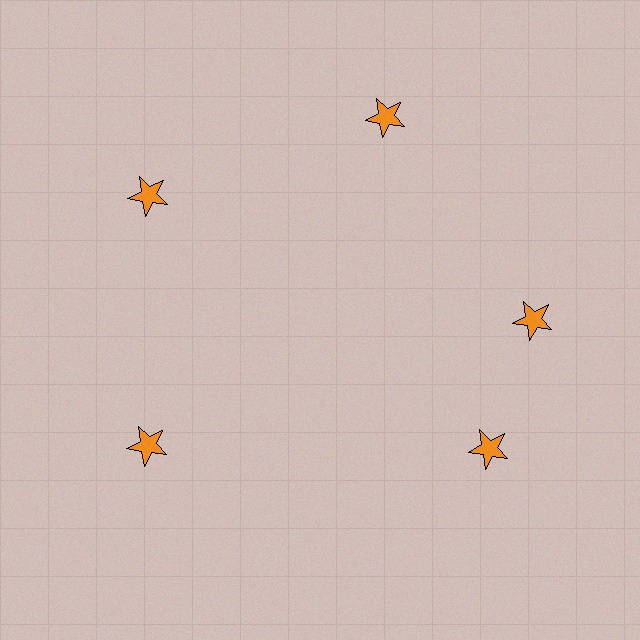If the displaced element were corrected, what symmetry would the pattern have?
It would have 5-fold rotational symmetry — the pattern would map onto itself every 72 degrees.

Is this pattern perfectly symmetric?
No. The 5 orange stars are arranged in a ring, but one element near the 5 o'clock position is rotated out of alignment along the ring, breaking the 5-fold rotational symmetry.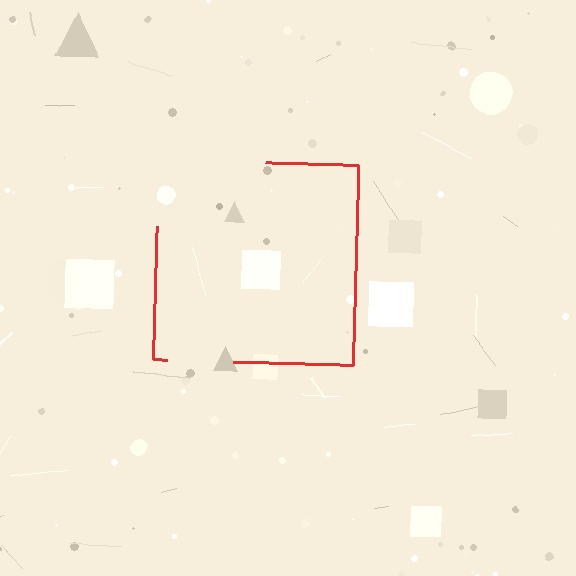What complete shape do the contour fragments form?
The contour fragments form a square.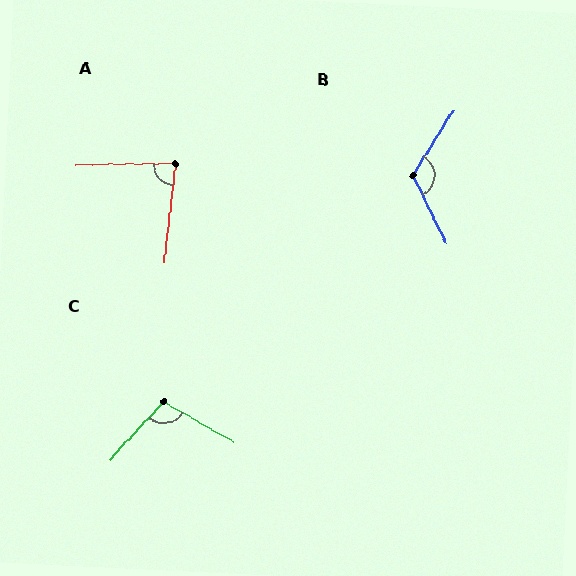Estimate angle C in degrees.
Approximately 103 degrees.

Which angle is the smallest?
A, at approximately 82 degrees.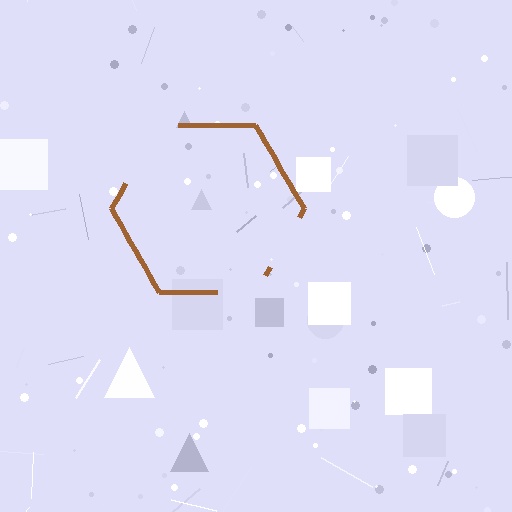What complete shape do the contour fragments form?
The contour fragments form a hexagon.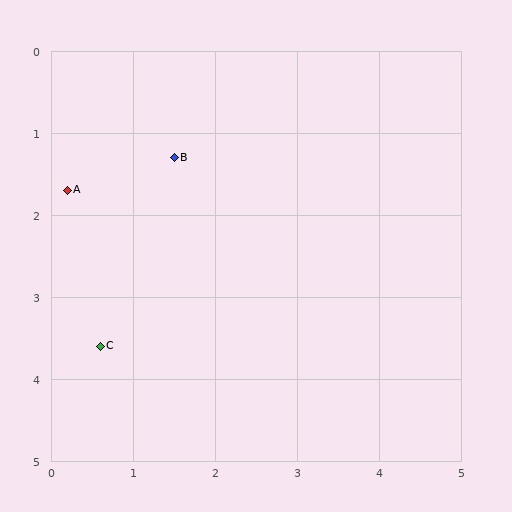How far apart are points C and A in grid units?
Points C and A are about 1.9 grid units apart.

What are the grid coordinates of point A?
Point A is at approximately (0.2, 1.7).